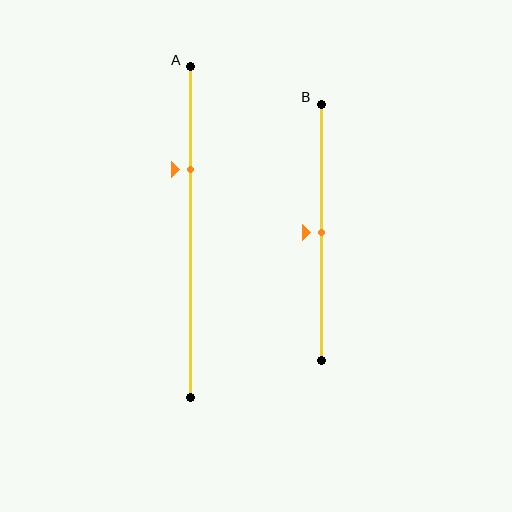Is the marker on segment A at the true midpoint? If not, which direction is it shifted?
No, the marker on segment A is shifted upward by about 19% of the segment length.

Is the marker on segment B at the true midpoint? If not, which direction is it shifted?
Yes, the marker on segment B is at the true midpoint.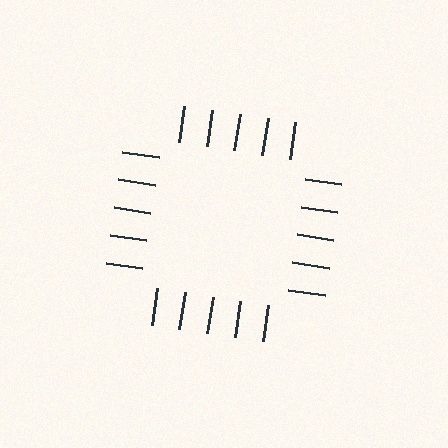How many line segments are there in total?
20 — 5 along each of the 4 edges.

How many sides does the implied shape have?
4 sides — the line-ends trace a square.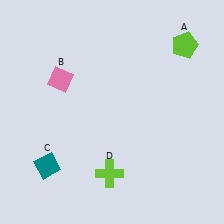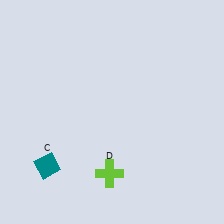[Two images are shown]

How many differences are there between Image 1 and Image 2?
There are 2 differences between the two images.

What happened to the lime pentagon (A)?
The lime pentagon (A) was removed in Image 2. It was in the top-right area of Image 1.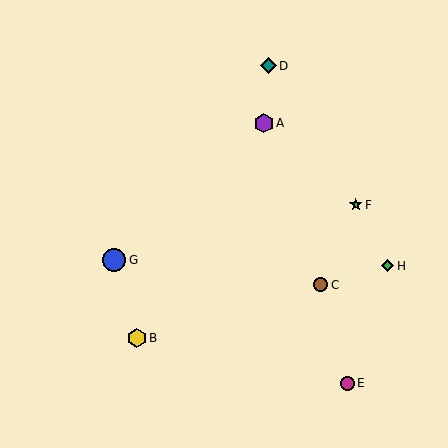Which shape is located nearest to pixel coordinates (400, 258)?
The green diamond (labeled H) at (387, 266) is nearest to that location.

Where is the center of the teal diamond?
The center of the teal diamond is at (268, 66).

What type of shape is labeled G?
Shape G is a blue circle.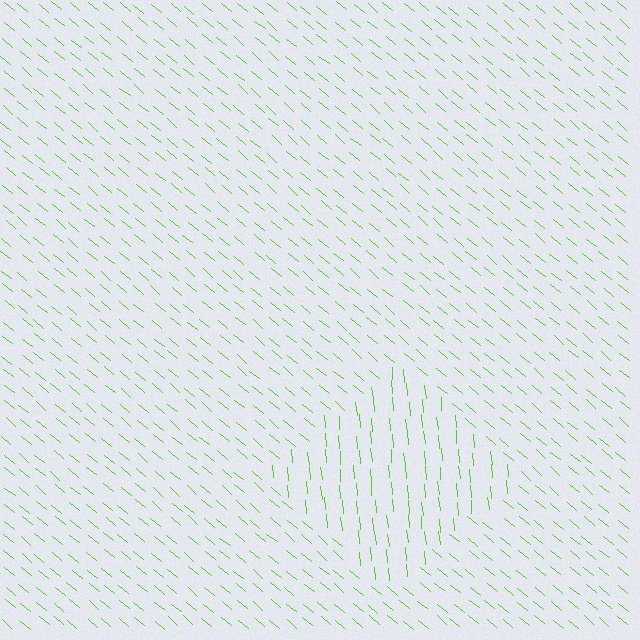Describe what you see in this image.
The image is filled with small lime line segments. A diamond region in the image has lines oriented differently from the surrounding lines, creating a visible texture boundary.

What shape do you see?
I see a diamond.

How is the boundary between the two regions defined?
The boundary is defined purely by a change in line orientation (approximately 45 degrees difference). All lines are the same color and thickness.